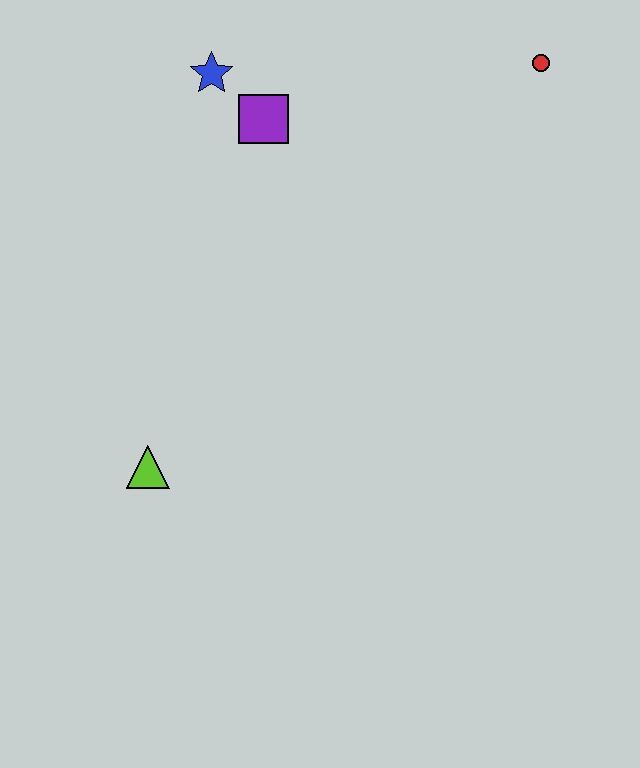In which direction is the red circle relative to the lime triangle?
The red circle is above the lime triangle.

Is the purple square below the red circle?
Yes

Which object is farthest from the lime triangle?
The red circle is farthest from the lime triangle.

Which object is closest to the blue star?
The purple square is closest to the blue star.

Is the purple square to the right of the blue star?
Yes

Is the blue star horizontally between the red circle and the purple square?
No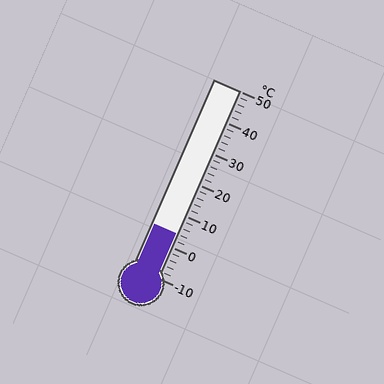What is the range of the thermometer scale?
The thermometer scale ranges from -10°C to 50°C.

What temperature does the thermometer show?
The thermometer shows approximately 4°C.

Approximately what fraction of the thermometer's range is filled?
The thermometer is filled to approximately 25% of its range.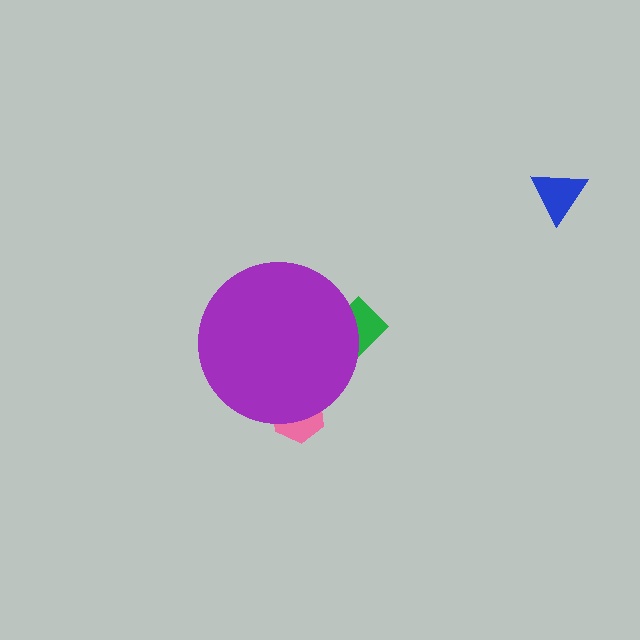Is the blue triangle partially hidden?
No, the blue triangle is fully visible.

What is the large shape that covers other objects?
A purple circle.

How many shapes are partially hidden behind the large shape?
2 shapes are partially hidden.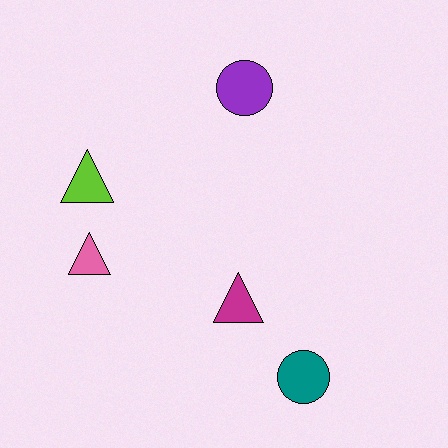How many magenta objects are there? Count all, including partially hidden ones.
There is 1 magenta object.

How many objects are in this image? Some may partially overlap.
There are 5 objects.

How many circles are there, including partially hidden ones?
There are 2 circles.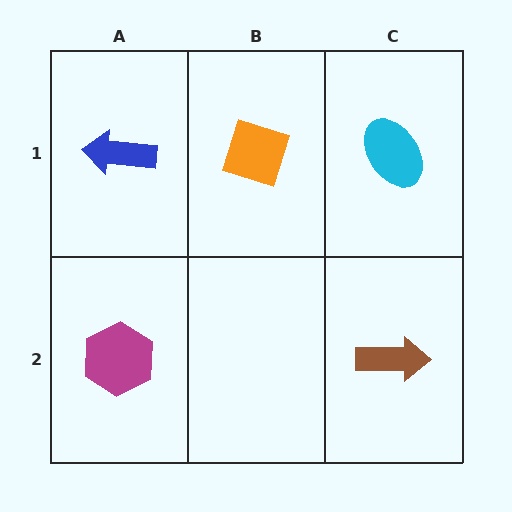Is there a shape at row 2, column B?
No, that cell is empty.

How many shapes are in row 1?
3 shapes.